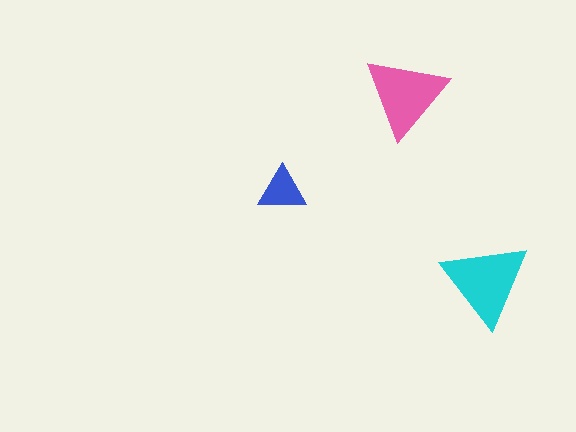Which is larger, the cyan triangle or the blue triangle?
The cyan one.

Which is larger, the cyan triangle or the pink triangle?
The cyan one.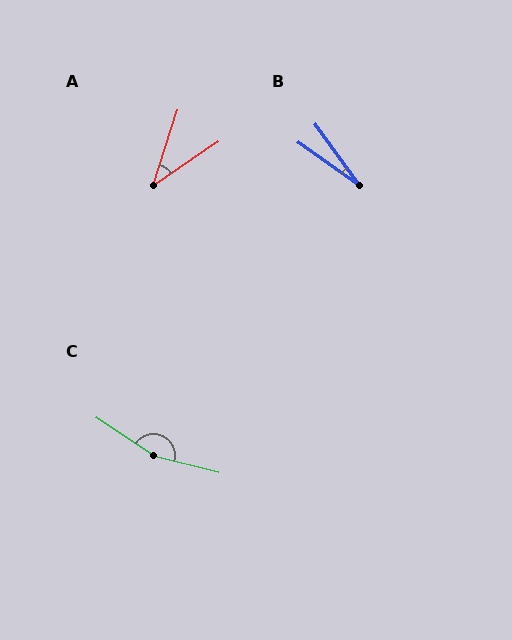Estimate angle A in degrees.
Approximately 38 degrees.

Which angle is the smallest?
B, at approximately 18 degrees.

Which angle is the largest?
C, at approximately 161 degrees.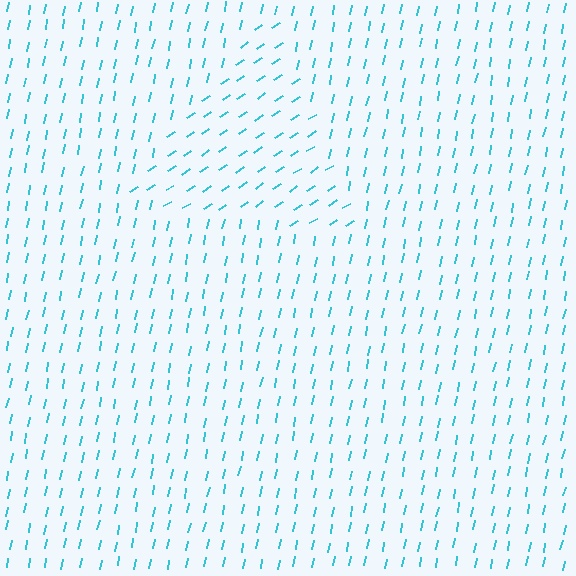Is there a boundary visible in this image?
Yes, there is a texture boundary formed by a change in line orientation.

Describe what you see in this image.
The image is filled with small cyan line segments. A triangle region in the image has lines oriented differently from the surrounding lines, creating a visible texture boundary.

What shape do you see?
I see a triangle.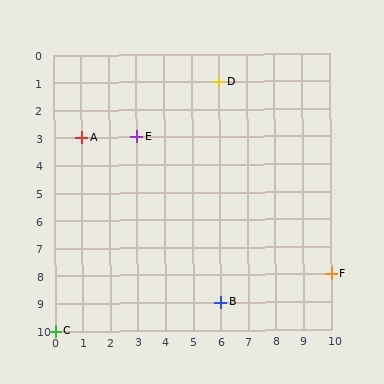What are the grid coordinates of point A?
Point A is at grid coordinates (1, 3).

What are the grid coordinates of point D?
Point D is at grid coordinates (6, 1).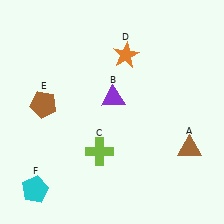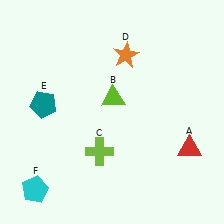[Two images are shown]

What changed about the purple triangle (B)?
In Image 1, B is purple. In Image 2, it changed to lime.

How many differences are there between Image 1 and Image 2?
There are 3 differences between the two images.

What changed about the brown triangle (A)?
In Image 1, A is brown. In Image 2, it changed to red.